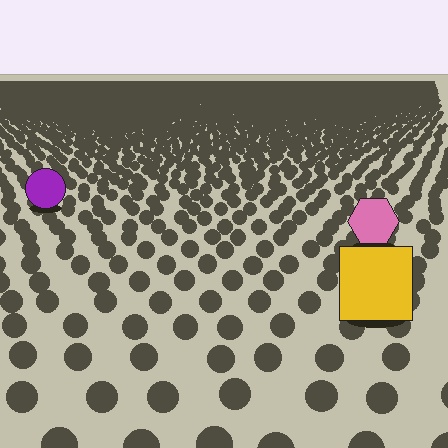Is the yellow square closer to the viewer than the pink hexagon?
Yes. The yellow square is closer — you can tell from the texture gradient: the ground texture is coarser near it.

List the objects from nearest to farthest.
From nearest to farthest: the yellow square, the pink hexagon, the purple circle.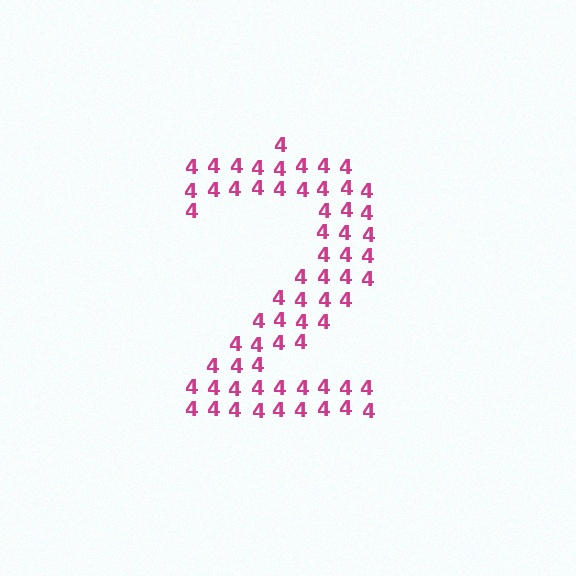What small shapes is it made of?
It is made of small digit 4's.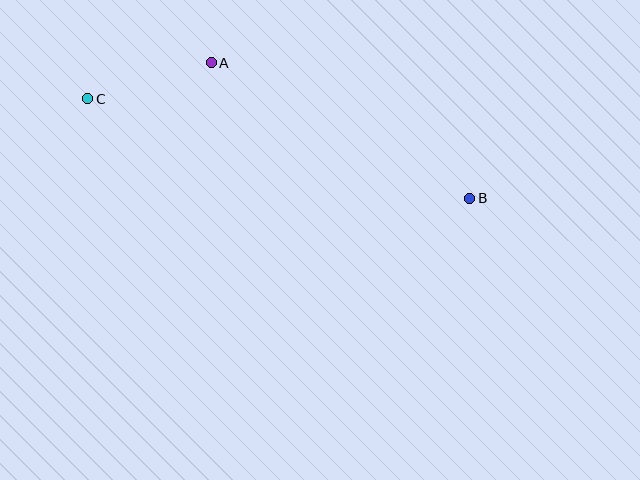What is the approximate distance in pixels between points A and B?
The distance between A and B is approximately 292 pixels.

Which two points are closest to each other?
Points A and C are closest to each other.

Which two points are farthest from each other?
Points B and C are farthest from each other.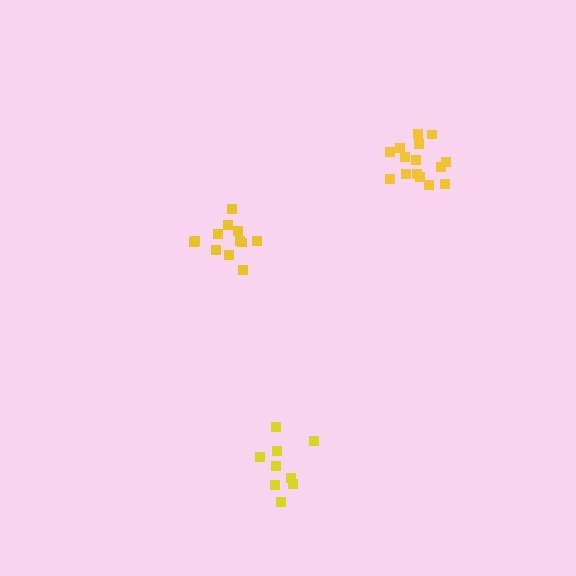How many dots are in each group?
Group 1: 12 dots, Group 2: 9 dots, Group 3: 15 dots (36 total).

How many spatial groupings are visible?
There are 3 spatial groupings.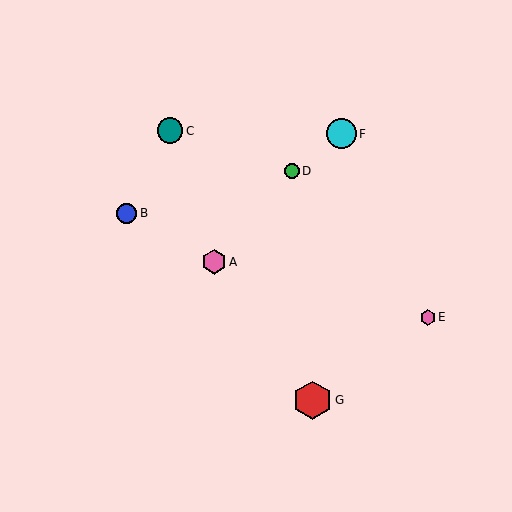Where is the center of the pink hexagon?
The center of the pink hexagon is at (214, 262).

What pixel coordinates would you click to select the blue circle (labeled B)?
Click at (127, 213) to select the blue circle B.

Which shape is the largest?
The red hexagon (labeled G) is the largest.